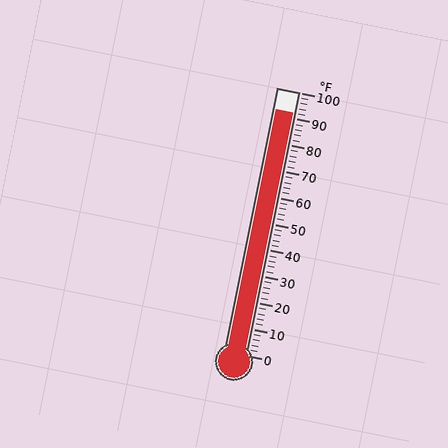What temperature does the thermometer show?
The thermometer shows approximately 92°F.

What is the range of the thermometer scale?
The thermometer scale ranges from 0°F to 100°F.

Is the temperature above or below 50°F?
The temperature is above 50°F.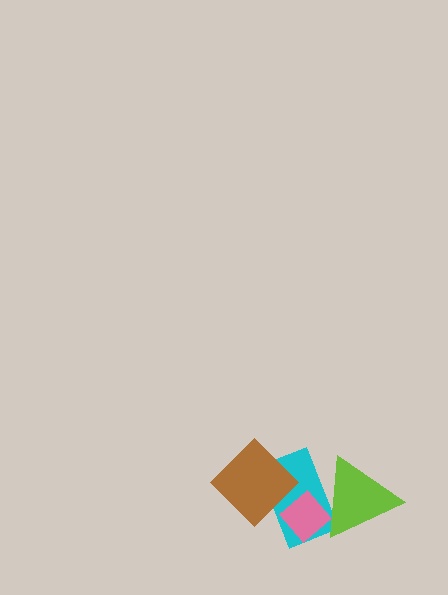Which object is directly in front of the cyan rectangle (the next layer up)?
The brown diamond is directly in front of the cyan rectangle.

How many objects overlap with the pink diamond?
3 objects overlap with the pink diamond.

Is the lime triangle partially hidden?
No, no other shape covers it.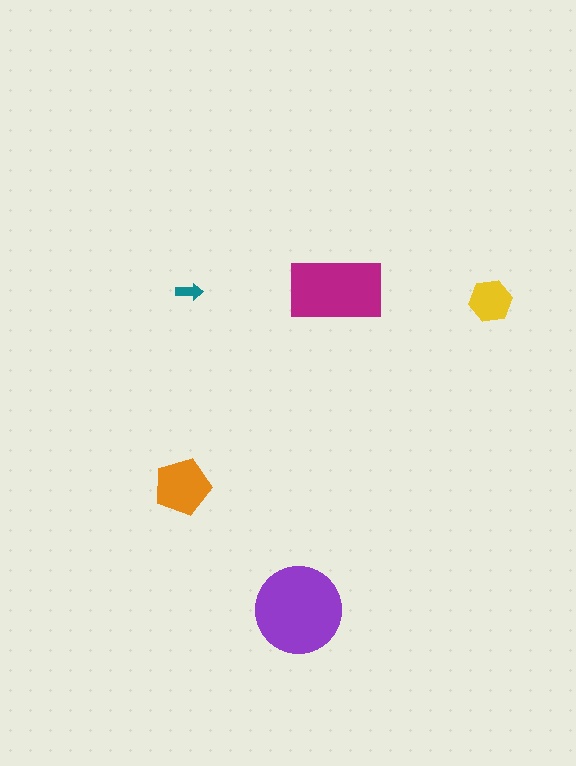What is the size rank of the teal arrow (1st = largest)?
5th.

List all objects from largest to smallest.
The purple circle, the magenta rectangle, the orange pentagon, the yellow hexagon, the teal arrow.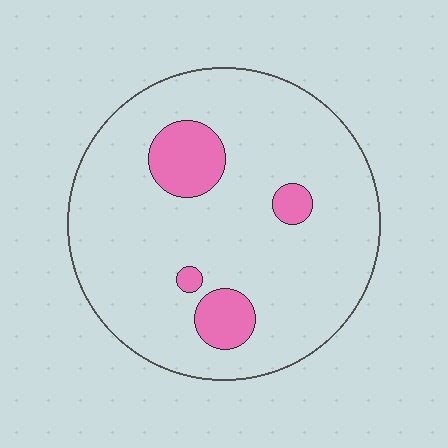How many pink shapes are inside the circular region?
4.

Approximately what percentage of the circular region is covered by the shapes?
Approximately 15%.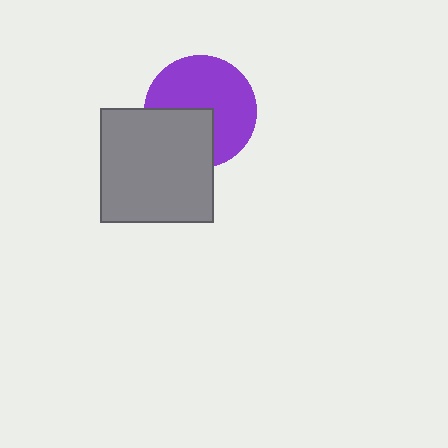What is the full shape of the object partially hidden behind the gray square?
The partially hidden object is a purple circle.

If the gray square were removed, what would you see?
You would see the complete purple circle.